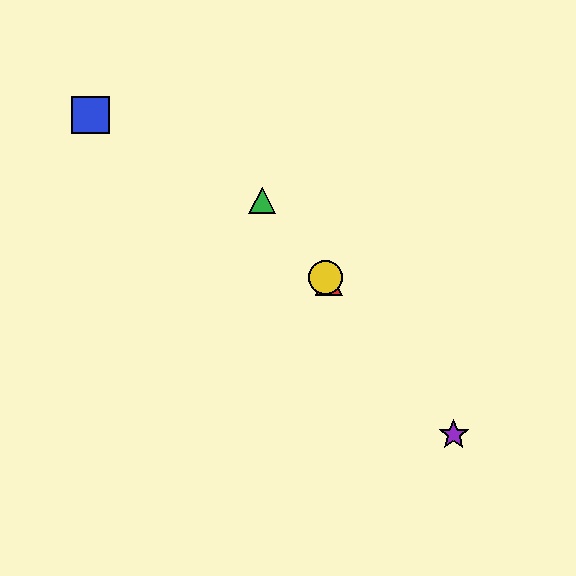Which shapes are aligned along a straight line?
The red triangle, the green triangle, the yellow circle, the purple star are aligned along a straight line.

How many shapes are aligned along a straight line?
4 shapes (the red triangle, the green triangle, the yellow circle, the purple star) are aligned along a straight line.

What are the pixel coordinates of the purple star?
The purple star is at (454, 435).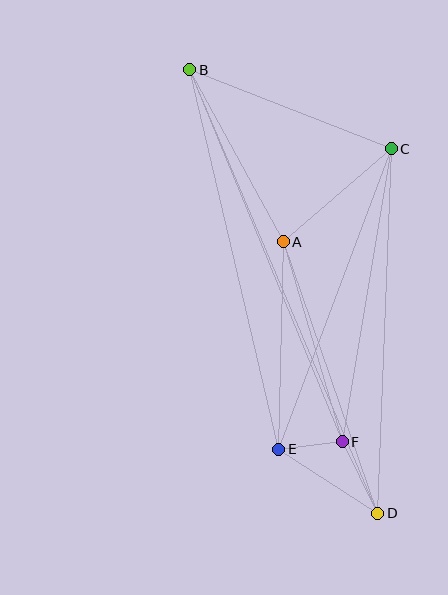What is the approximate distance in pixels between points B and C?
The distance between B and C is approximately 216 pixels.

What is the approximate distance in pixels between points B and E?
The distance between B and E is approximately 389 pixels.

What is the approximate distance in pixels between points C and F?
The distance between C and F is approximately 297 pixels.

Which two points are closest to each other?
Points E and F are closest to each other.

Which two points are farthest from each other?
Points B and D are farthest from each other.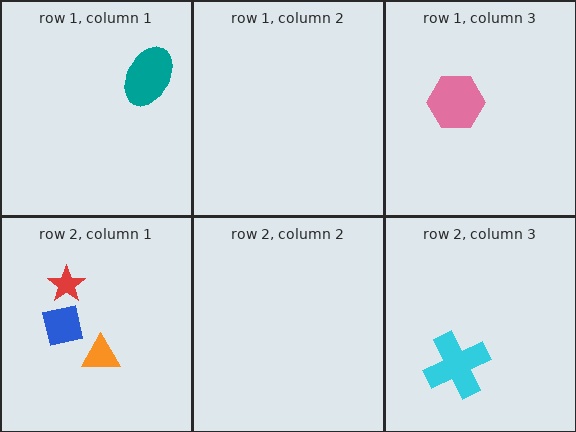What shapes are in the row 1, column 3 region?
The pink hexagon.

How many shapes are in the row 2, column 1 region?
3.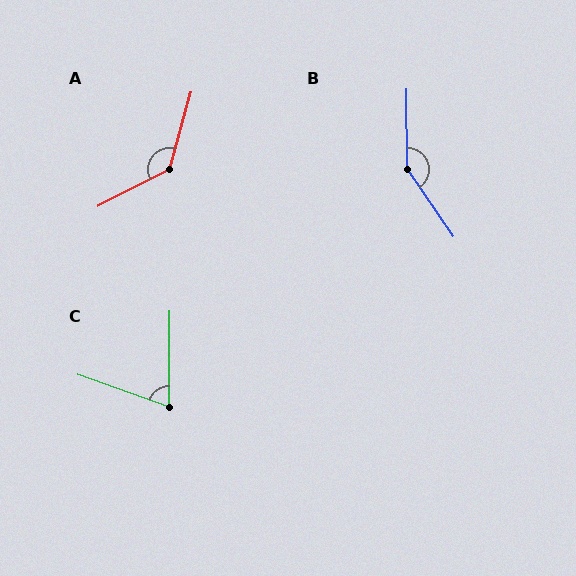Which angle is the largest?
B, at approximately 146 degrees.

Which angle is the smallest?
C, at approximately 71 degrees.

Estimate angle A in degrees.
Approximately 132 degrees.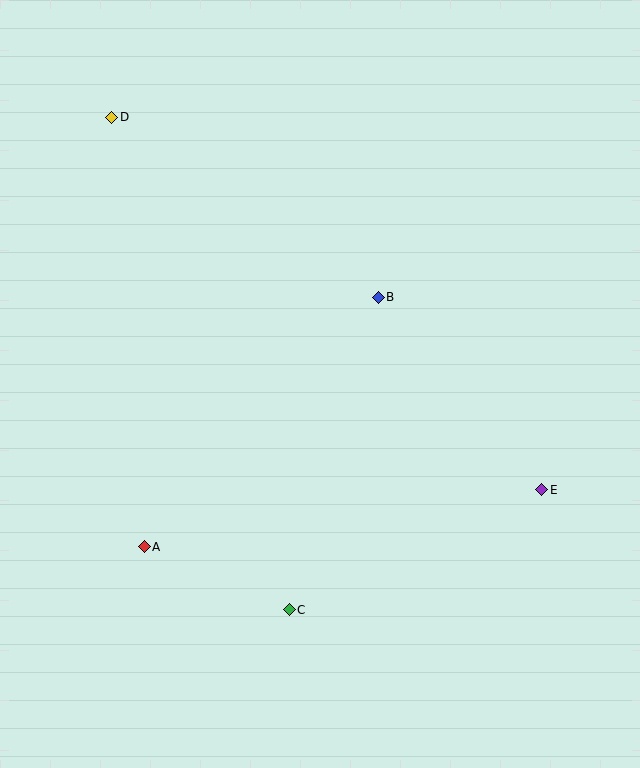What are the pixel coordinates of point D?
Point D is at (112, 117).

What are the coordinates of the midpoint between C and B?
The midpoint between C and B is at (334, 453).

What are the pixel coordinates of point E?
Point E is at (542, 490).